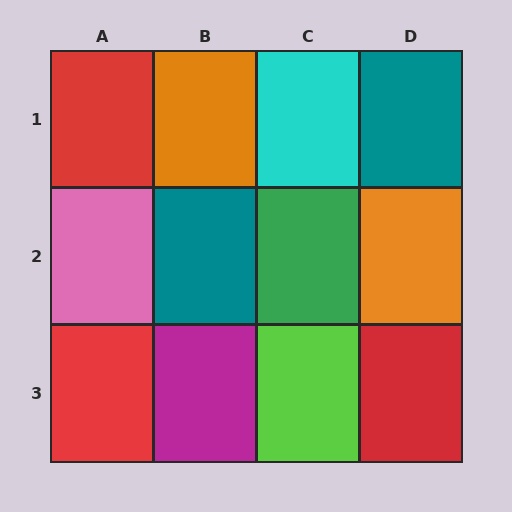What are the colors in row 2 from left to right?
Pink, teal, green, orange.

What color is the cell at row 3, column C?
Lime.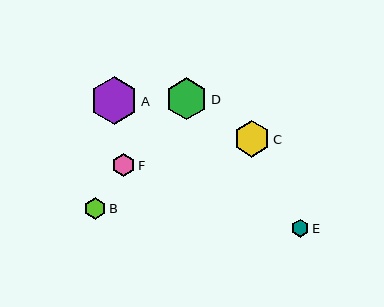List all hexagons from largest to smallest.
From largest to smallest: A, D, C, F, B, E.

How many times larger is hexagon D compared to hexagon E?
Hexagon D is approximately 2.4 times the size of hexagon E.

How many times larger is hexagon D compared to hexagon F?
Hexagon D is approximately 1.8 times the size of hexagon F.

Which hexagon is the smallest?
Hexagon E is the smallest with a size of approximately 18 pixels.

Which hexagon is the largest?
Hexagon A is the largest with a size of approximately 48 pixels.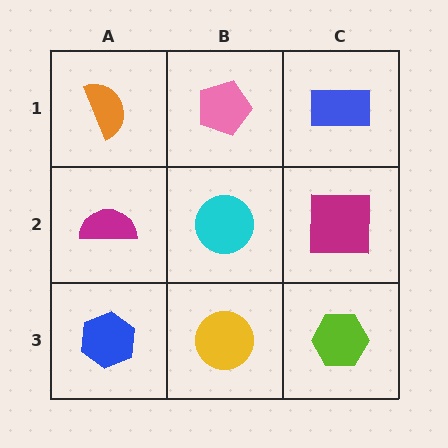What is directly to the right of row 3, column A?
A yellow circle.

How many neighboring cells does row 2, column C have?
3.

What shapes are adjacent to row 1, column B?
A cyan circle (row 2, column B), an orange semicircle (row 1, column A), a blue rectangle (row 1, column C).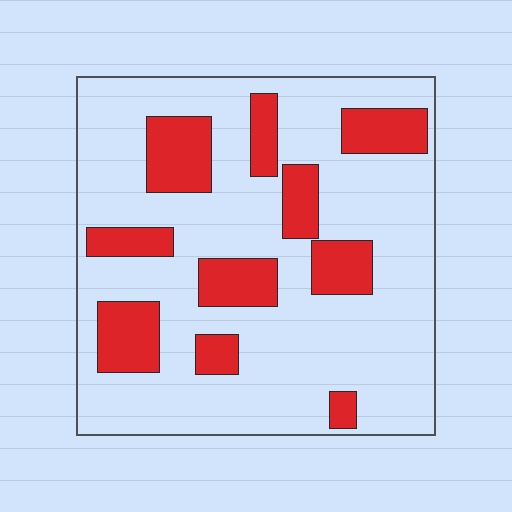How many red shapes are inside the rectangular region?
10.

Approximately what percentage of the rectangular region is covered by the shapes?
Approximately 25%.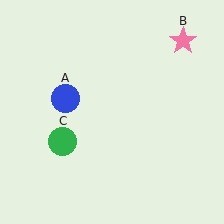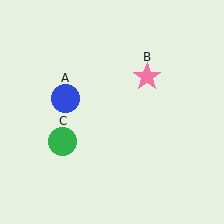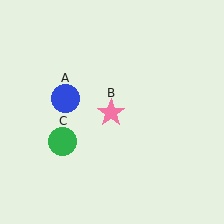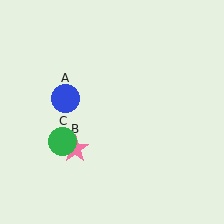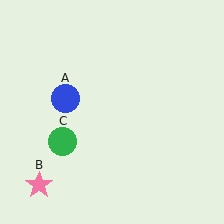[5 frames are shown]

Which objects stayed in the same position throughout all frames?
Blue circle (object A) and green circle (object C) remained stationary.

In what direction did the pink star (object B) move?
The pink star (object B) moved down and to the left.